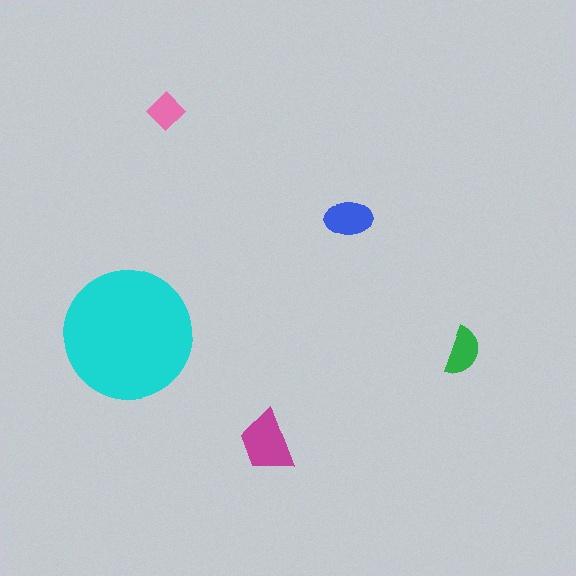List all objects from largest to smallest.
The cyan circle, the magenta trapezoid, the blue ellipse, the green semicircle, the pink diamond.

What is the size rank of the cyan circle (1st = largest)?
1st.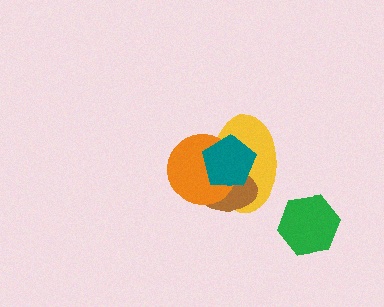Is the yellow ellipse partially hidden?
Yes, it is partially covered by another shape.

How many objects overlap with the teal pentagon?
3 objects overlap with the teal pentagon.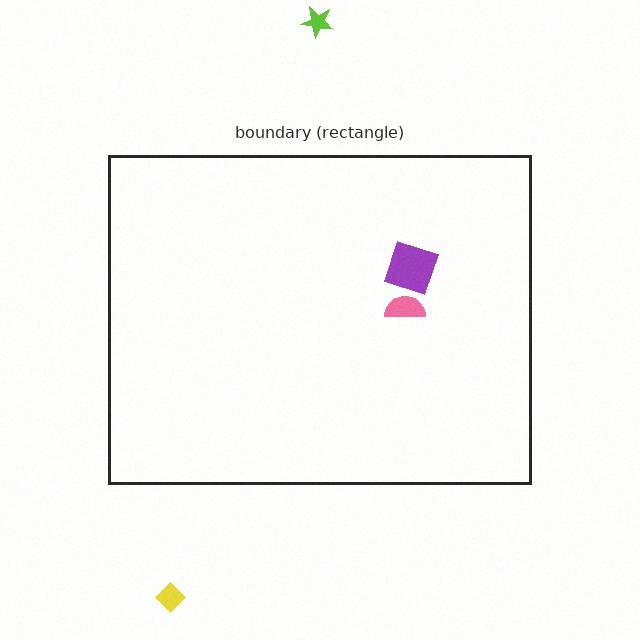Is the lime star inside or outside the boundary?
Outside.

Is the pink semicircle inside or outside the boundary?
Inside.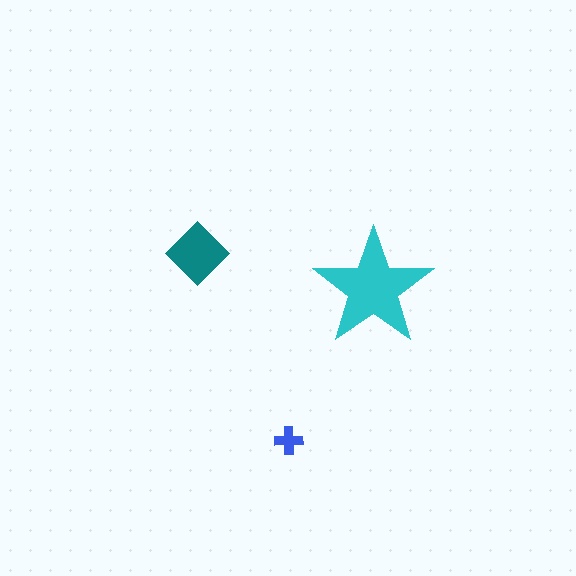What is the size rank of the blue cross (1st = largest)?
3rd.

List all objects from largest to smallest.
The cyan star, the teal diamond, the blue cross.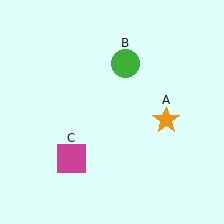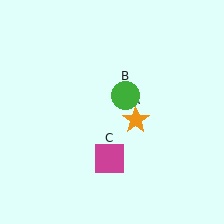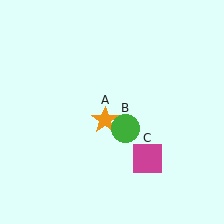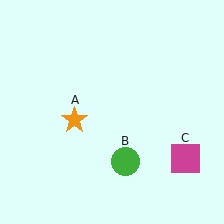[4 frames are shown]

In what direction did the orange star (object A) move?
The orange star (object A) moved left.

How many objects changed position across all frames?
3 objects changed position: orange star (object A), green circle (object B), magenta square (object C).